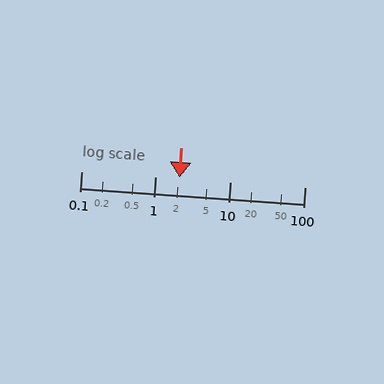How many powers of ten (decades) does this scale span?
The scale spans 3 decades, from 0.1 to 100.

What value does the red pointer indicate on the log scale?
The pointer indicates approximately 2.1.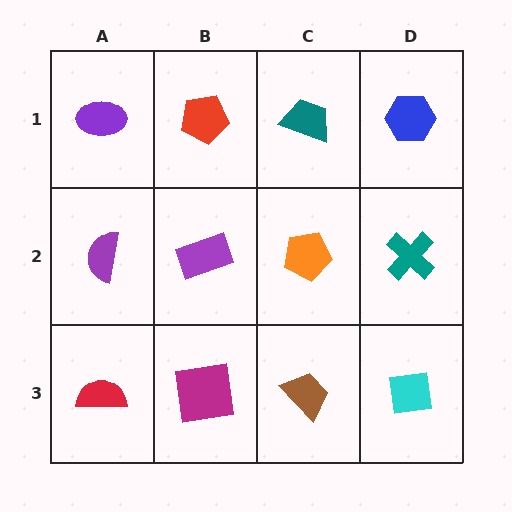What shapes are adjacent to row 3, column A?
A purple semicircle (row 2, column A), a magenta square (row 3, column B).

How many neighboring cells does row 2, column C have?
4.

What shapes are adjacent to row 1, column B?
A purple rectangle (row 2, column B), a purple ellipse (row 1, column A), a teal trapezoid (row 1, column C).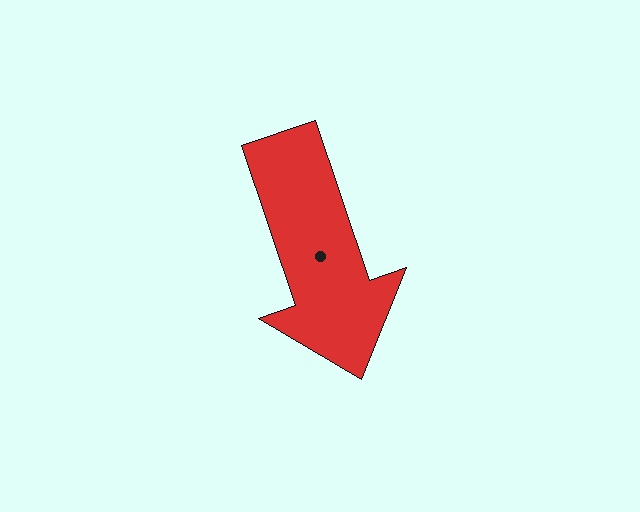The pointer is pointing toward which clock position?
Roughly 5 o'clock.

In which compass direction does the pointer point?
South.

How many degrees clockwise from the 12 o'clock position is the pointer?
Approximately 161 degrees.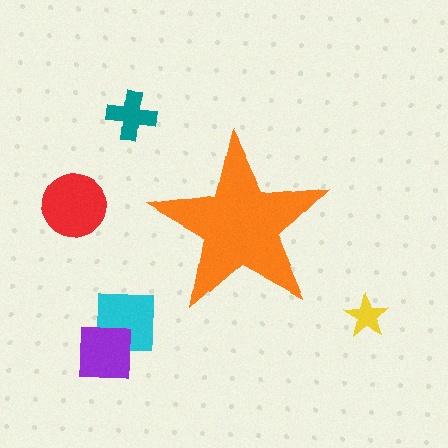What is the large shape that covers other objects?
An orange star.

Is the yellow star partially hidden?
No, the yellow star is fully visible.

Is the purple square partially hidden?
No, the purple square is fully visible.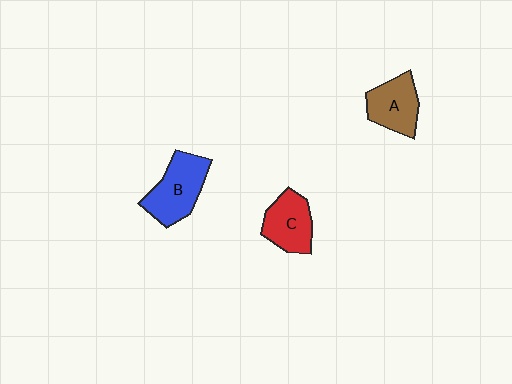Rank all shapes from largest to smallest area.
From largest to smallest: B (blue), C (red), A (brown).